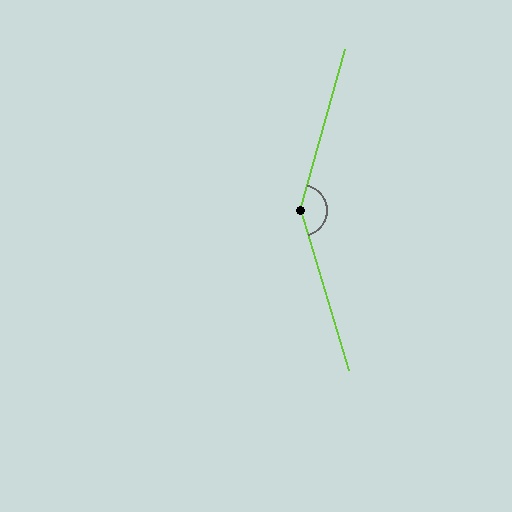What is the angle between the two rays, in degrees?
Approximately 148 degrees.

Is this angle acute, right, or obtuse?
It is obtuse.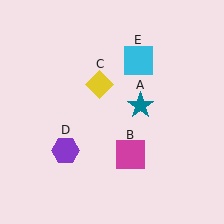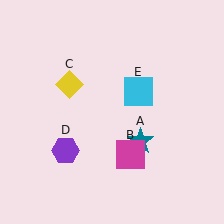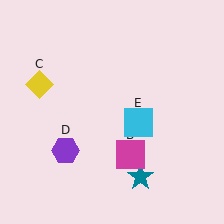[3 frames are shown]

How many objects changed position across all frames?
3 objects changed position: teal star (object A), yellow diamond (object C), cyan square (object E).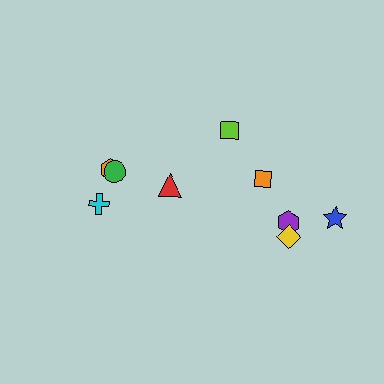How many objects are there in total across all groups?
There are 10 objects.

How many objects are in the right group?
There are 6 objects.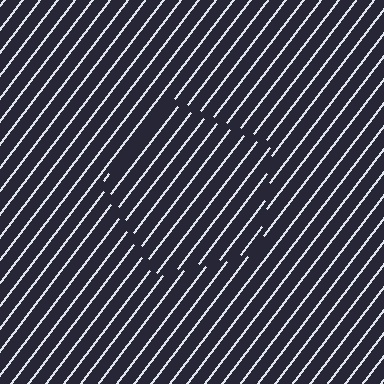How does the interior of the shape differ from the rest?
The interior of the shape contains the same grating, shifted by half a period — the contour is defined by the phase discontinuity where line-ends from the inner and outer gratings abut.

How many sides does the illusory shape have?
5 sides — the line-ends trace a pentagon.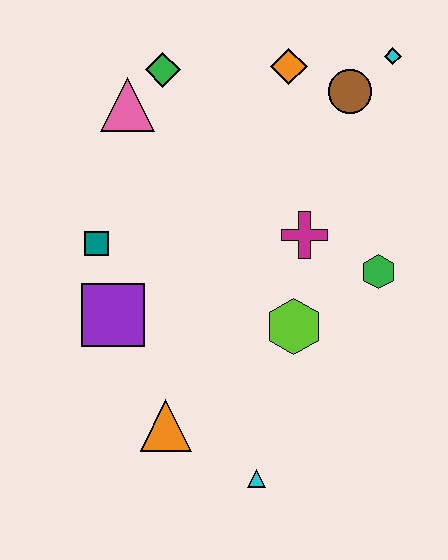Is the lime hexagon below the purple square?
Yes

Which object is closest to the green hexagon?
The magenta cross is closest to the green hexagon.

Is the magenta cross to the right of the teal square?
Yes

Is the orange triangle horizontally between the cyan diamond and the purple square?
Yes